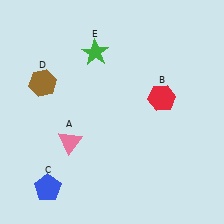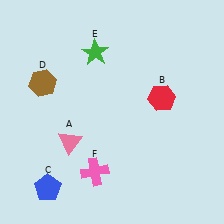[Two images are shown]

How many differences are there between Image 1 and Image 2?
There is 1 difference between the two images.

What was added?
A pink cross (F) was added in Image 2.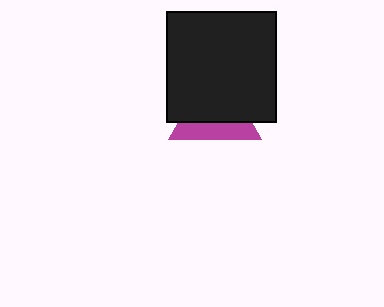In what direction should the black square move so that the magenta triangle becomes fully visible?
The black square should move up. That is the shortest direction to clear the overlap and leave the magenta triangle fully visible.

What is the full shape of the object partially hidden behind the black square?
The partially hidden object is a magenta triangle.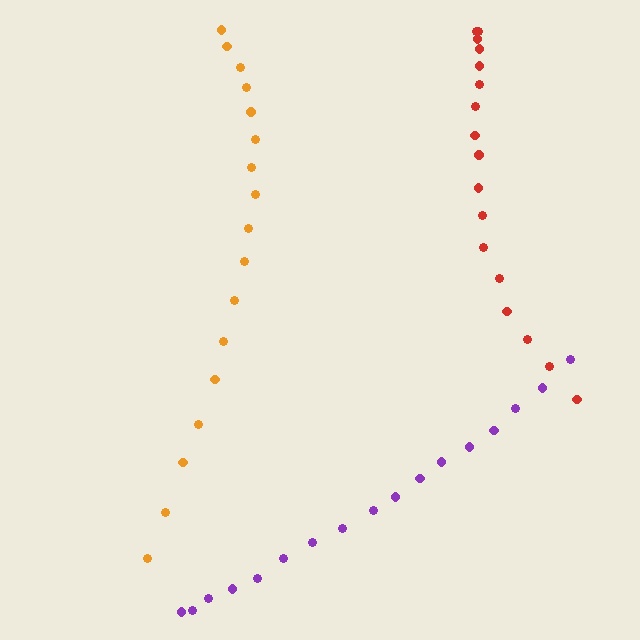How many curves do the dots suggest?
There are 3 distinct paths.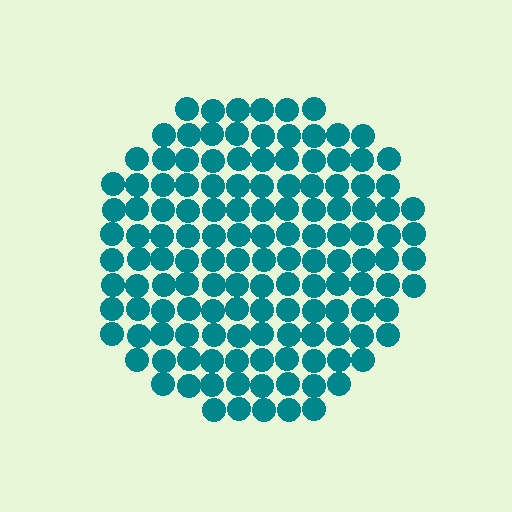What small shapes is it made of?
It is made of small circles.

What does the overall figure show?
The overall figure shows a circle.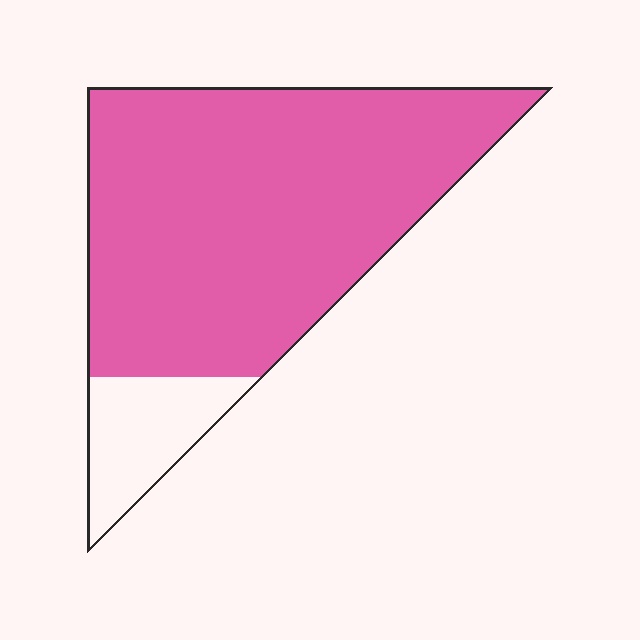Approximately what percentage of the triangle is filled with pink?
Approximately 85%.